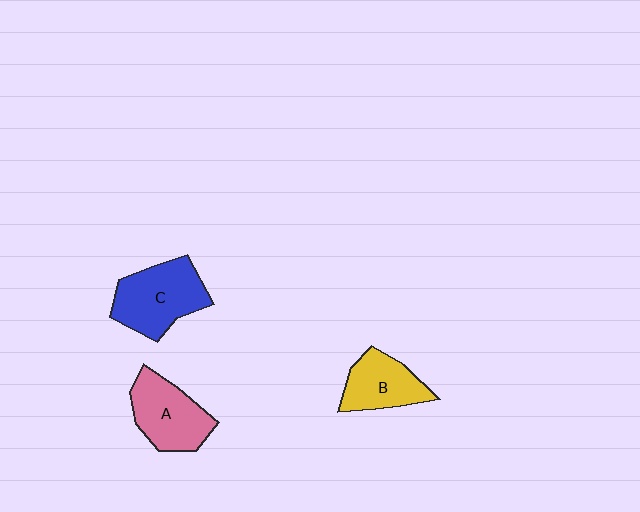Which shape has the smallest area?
Shape B (yellow).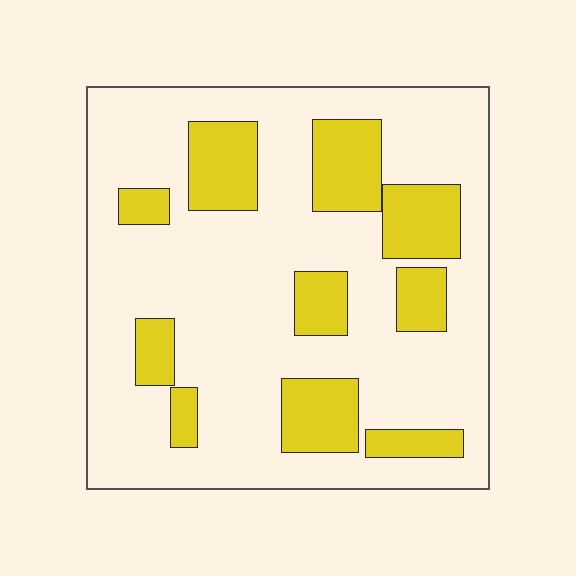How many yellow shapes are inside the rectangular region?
10.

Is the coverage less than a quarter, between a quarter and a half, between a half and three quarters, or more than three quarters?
Less than a quarter.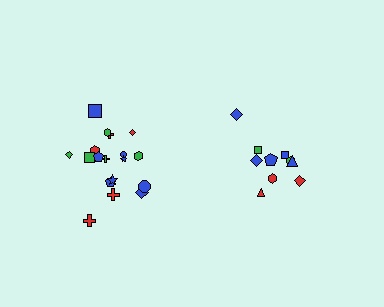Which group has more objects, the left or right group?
The left group.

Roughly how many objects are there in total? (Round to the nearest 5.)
Roughly 30 objects in total.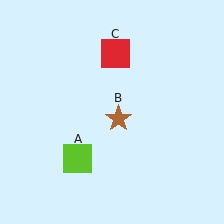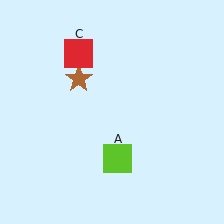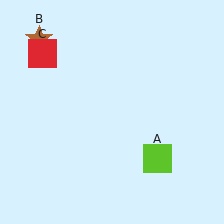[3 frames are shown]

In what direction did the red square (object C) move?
The red square (object C) moved left.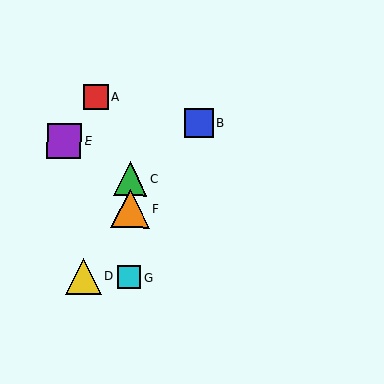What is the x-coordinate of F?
Object F is at x≈130.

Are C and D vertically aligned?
No, C is at x≈130 and D is at x≈84.